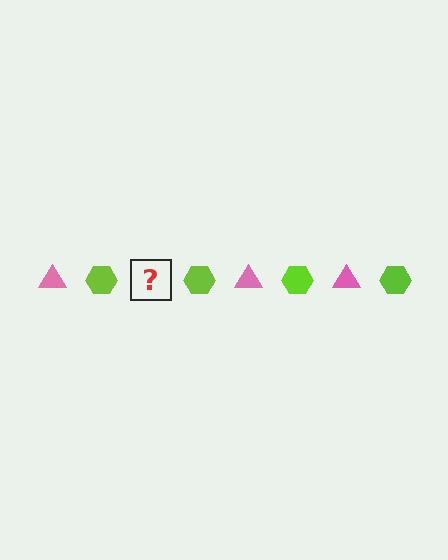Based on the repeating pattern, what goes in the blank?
The blank should be a pink triangle.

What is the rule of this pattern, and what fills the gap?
The rule is that the pattern alternates between pink triangle and lime hexagon. The gap should be filled with a pink triangle.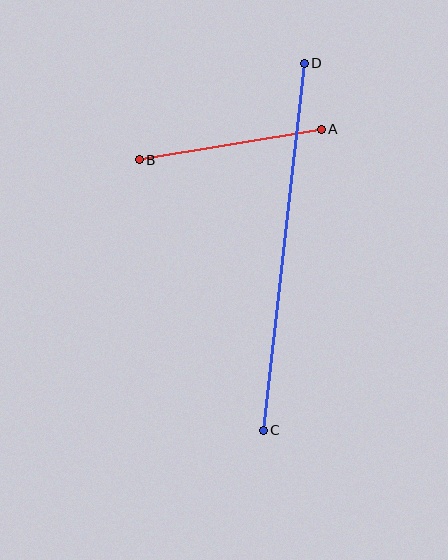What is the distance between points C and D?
The distance is approximately 369 pixels.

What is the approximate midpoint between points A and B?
The midpoint is at approximately (230, 144) pixels.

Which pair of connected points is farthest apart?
Points C and D are farthest apart.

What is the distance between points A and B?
The distance is approximately 184 pixels.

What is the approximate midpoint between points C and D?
The midpoint is at approximately (284, 247) pixels.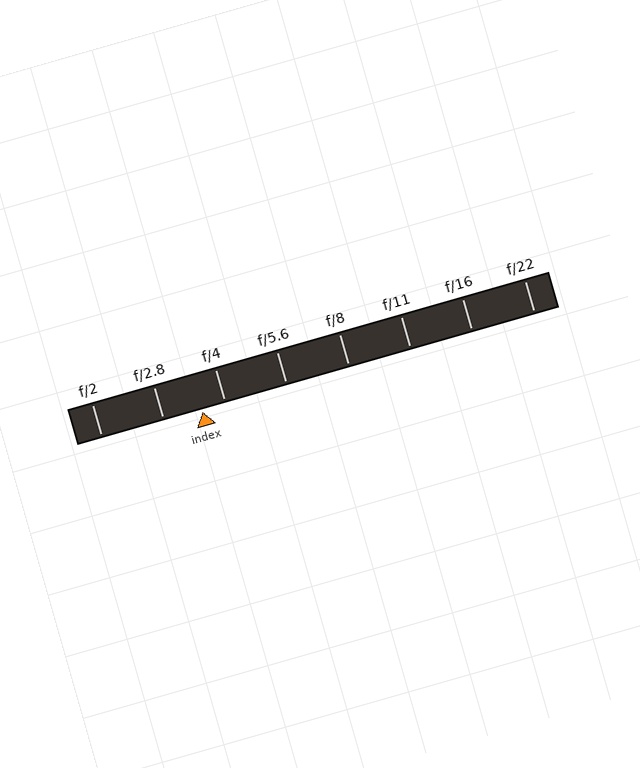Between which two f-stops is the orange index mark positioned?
The index mark is between f/2.8 and f/4.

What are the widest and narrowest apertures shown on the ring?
The widest aperture shown is f/2 and the narrowest is f/22.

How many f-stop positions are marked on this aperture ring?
There are 8 f-stop positions marked.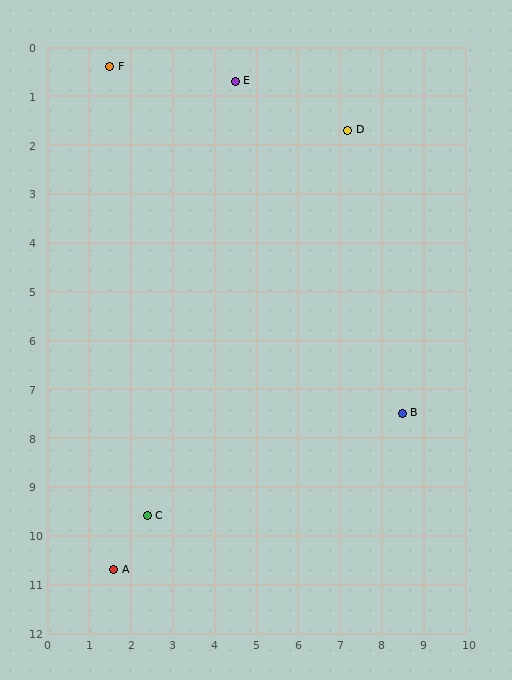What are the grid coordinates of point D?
Point D is at approximately (7.2, 1.7).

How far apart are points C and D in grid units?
Points C and D are about 9.2 grid units apart.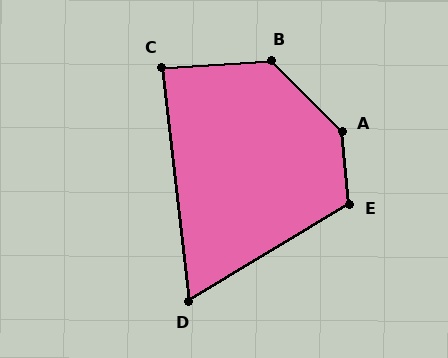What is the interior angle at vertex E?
Approximately 116 degrees (obtuse).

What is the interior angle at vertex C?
Approximately 87 degrees (approximately right).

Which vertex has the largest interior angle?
A, at approximately 140 degrees.